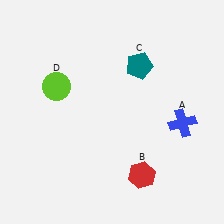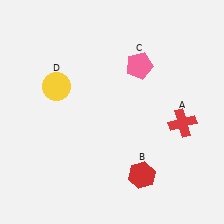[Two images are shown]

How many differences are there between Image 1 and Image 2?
There are 3 differences between the two images.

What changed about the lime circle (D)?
In Image 1, D is lime. In Image 2, it changed to yellow.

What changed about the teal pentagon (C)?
In Image 1, C is teal. In Image 2, it changed to pink.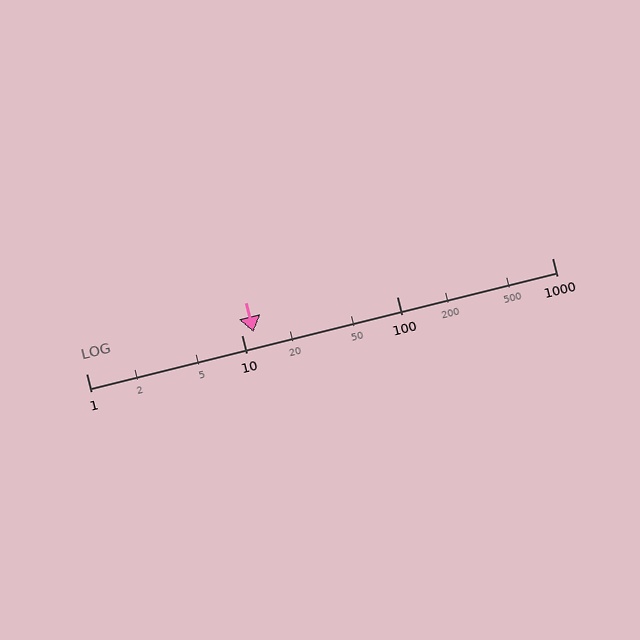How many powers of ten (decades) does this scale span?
The scale spans 3 decades, from 1 to 1000.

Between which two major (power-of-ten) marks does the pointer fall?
The pointer is between 10 and 100.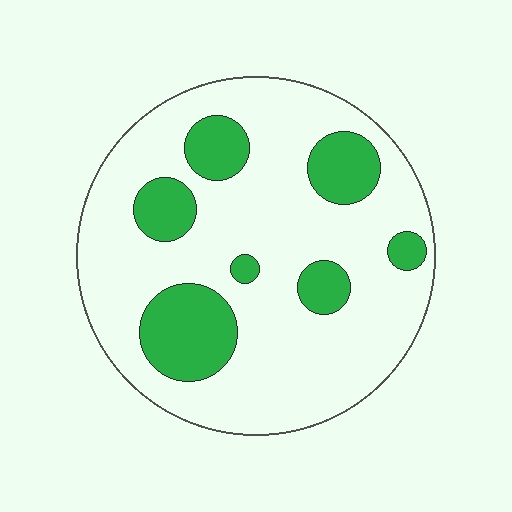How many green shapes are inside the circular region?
7.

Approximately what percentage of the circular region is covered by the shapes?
Approximately 25%.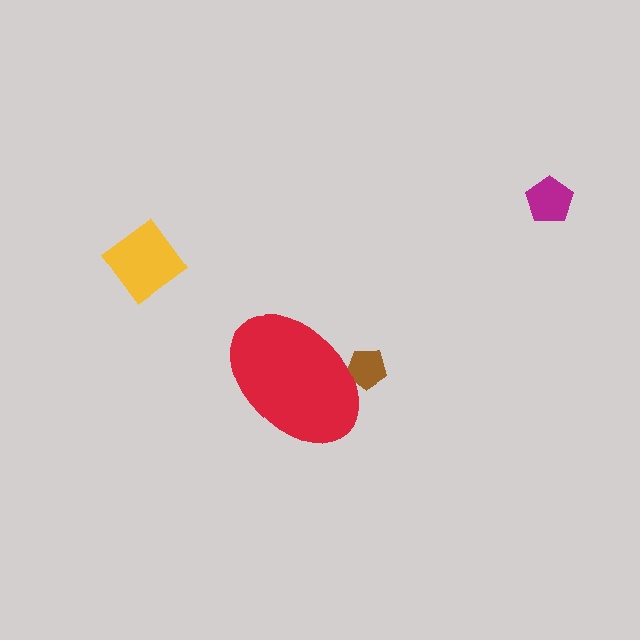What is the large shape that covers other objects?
A red ellipse.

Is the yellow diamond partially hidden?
No, the yellow diamond is fully visible.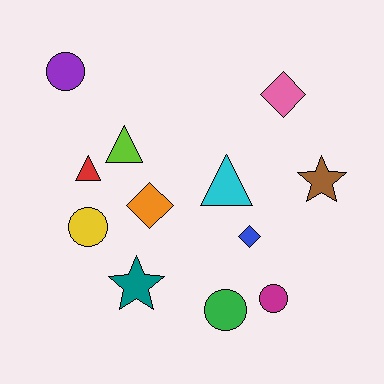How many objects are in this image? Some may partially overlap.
There are 12 objects.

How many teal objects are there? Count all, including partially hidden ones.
There is 1 teal object.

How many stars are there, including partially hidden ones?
There are 2 stars.